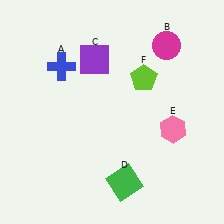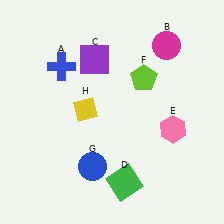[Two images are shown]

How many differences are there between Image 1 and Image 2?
There are 2 differences between the two images.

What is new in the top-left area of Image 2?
A yellow diamond (H) was added in the top-left area of Image 2.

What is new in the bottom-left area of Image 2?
A blue circle (G) was added in the bottom-left area of Image 2.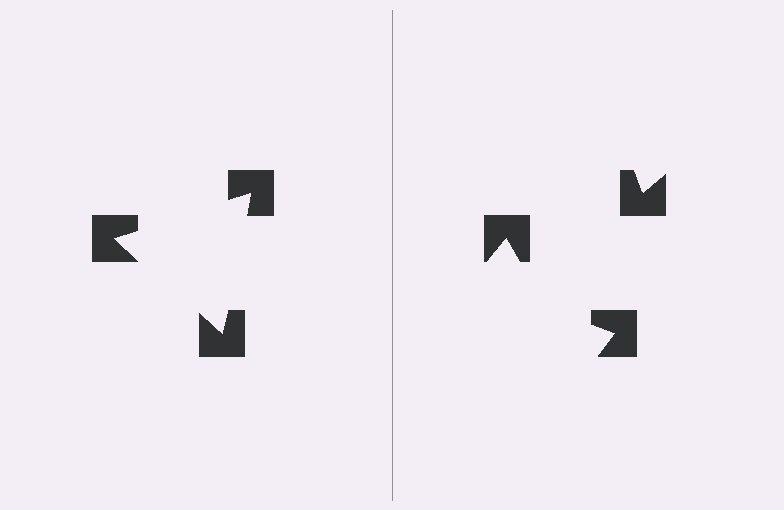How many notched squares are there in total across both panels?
6 — 3 on each side.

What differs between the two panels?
The notched squares are positioned identically on both sides; only the wedge orientations differ. On the left they align to a triangle; on the right they are misaligned.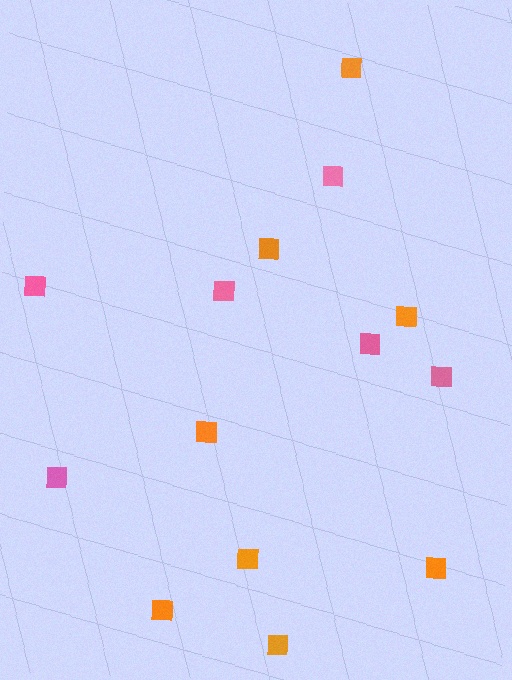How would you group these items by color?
There are 2 groups: one group of pink squares (6) and one group of orange squares (8).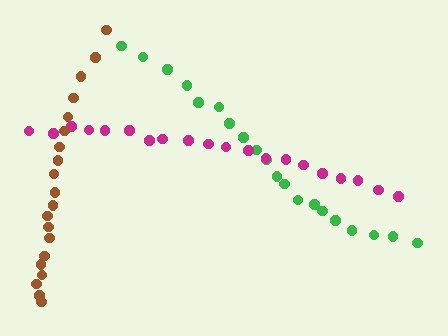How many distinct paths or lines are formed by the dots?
There are 3 distinct paths.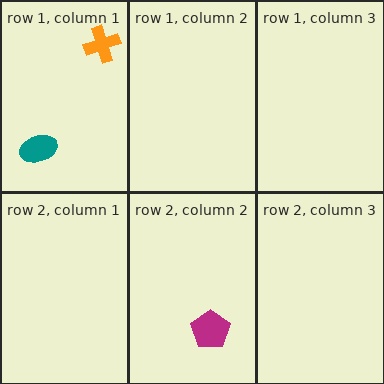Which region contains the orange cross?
The row 1, column 1 region.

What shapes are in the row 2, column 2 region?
The magenta pentagon.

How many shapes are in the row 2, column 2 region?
1.